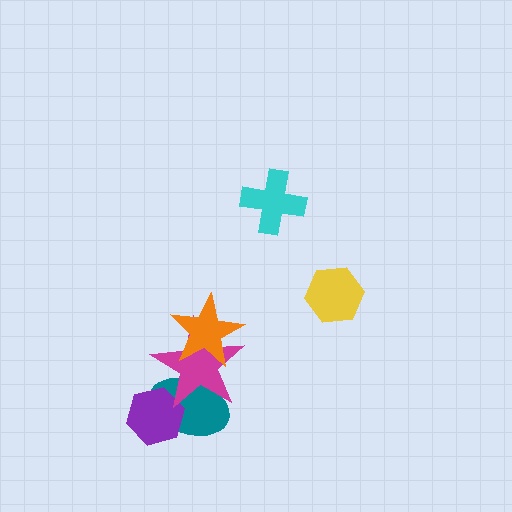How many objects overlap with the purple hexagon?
2 objects overlap with the purple hexagon.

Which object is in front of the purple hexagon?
The magenta star is in front of the purple hexagon.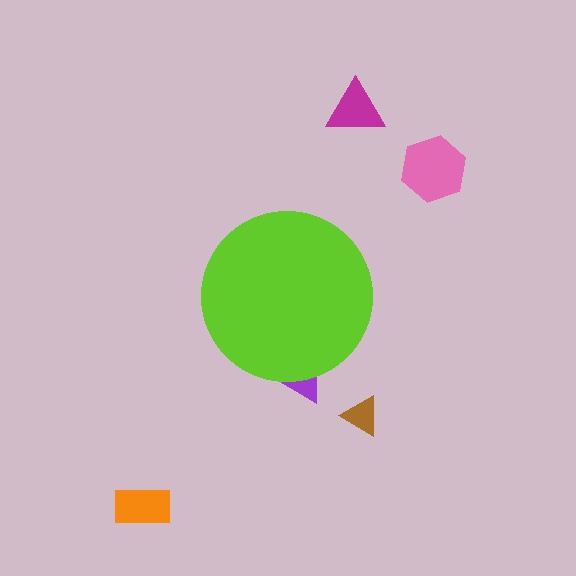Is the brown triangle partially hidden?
No, the brown triangle is fully visible.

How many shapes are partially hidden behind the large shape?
1 shape is partially hidden.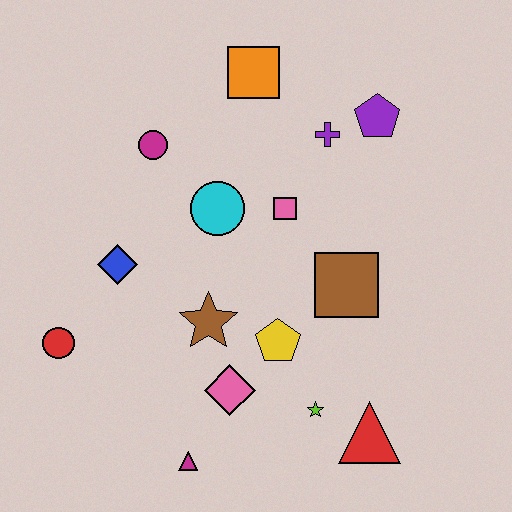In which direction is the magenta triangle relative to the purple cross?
The magenta triangle is below the purple cross.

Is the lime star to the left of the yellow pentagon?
No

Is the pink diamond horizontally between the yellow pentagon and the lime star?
No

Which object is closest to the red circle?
The blue diamond is closest to the red circle.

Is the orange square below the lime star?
No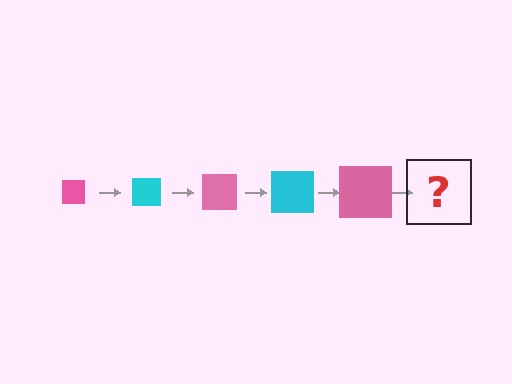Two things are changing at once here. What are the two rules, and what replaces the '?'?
The two rules are that the square grows larger each step and the color cycles through pink and cyan. The '?' should be a cyan square, larger than the previous one.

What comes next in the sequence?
The next element should be a cyan square, larger than the previous one.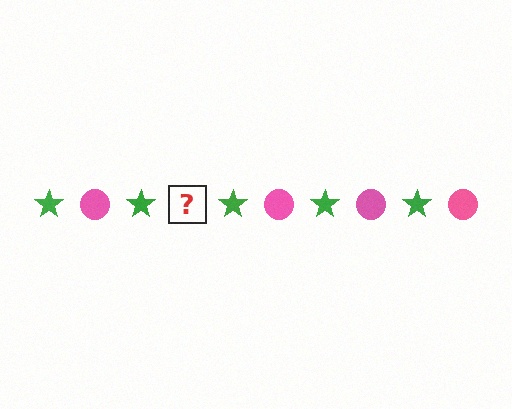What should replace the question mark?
The question mark should be replaced with a pink circle.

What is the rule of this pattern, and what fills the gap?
The rule is that the pattern alternates between green star and pink circle. The gap should be filled with a pink circle.